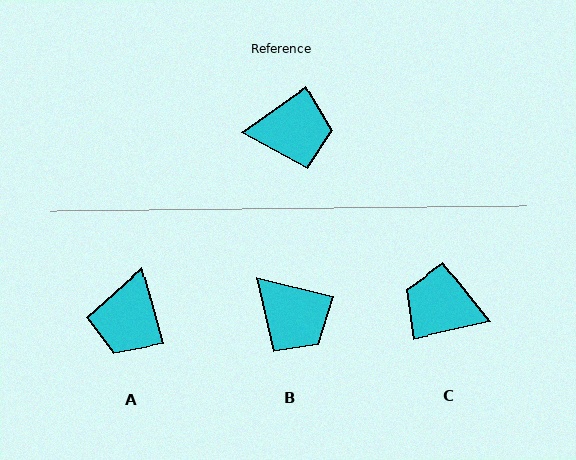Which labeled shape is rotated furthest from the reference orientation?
C, about 157 degrees away.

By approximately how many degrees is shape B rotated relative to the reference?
Approximately 48 degrees clockwise.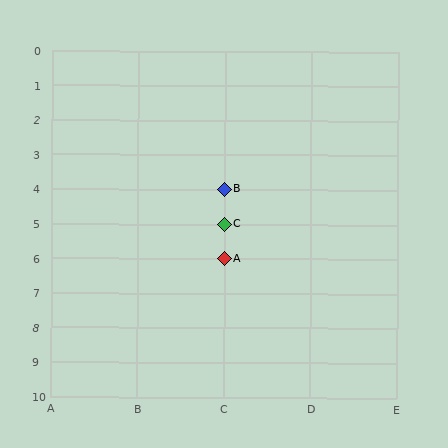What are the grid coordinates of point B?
Point B is at grid coordinates (C, 4).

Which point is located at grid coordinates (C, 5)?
Point C is at (C, 5).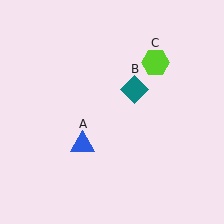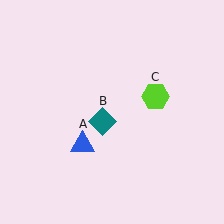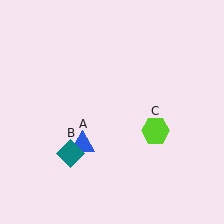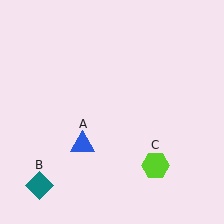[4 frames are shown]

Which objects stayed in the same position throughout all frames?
Blue triangle (object A) remained stationary.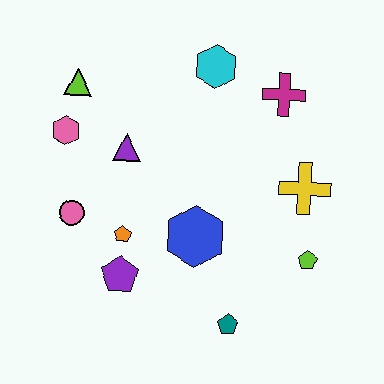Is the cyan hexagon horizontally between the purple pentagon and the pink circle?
No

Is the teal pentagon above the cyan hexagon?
No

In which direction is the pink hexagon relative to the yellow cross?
The pink hexagon is to the left of the yellow cross.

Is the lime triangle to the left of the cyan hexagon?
Yes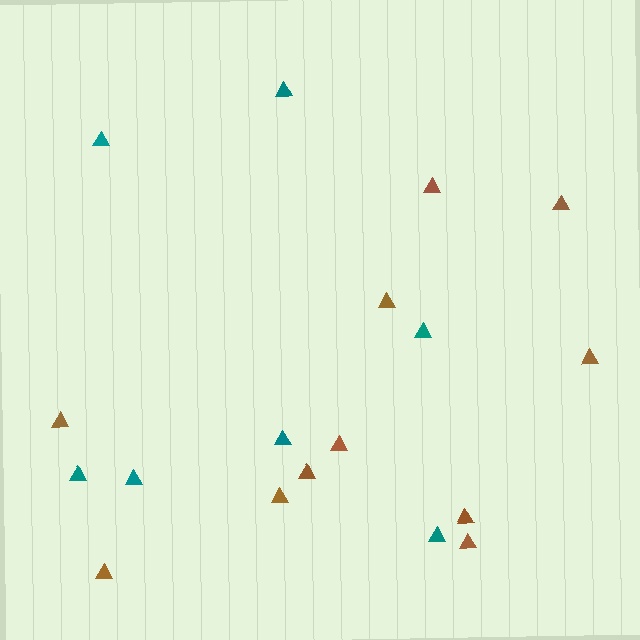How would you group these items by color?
There are 2 groups: one group of teal triangles (7) and one group of brown triangles (11).